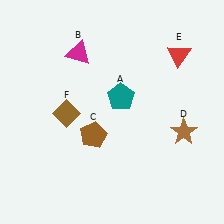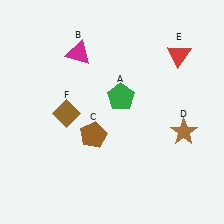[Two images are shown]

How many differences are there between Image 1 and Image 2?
There is 1 difference between the two images.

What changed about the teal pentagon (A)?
In Image 1, A is teal. In Image 2, it changed to green.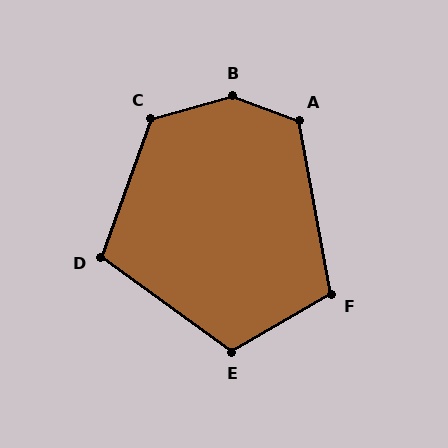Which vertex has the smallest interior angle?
D, at approximately 106 degrees.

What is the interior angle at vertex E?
Approximately 114 degrees (obtuse).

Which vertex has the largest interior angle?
B, at approximately 144 degrees.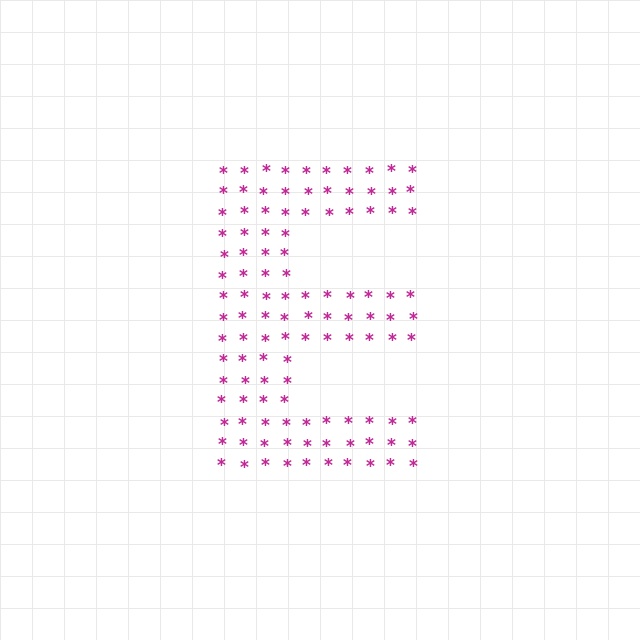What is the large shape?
The large shape is the letter E.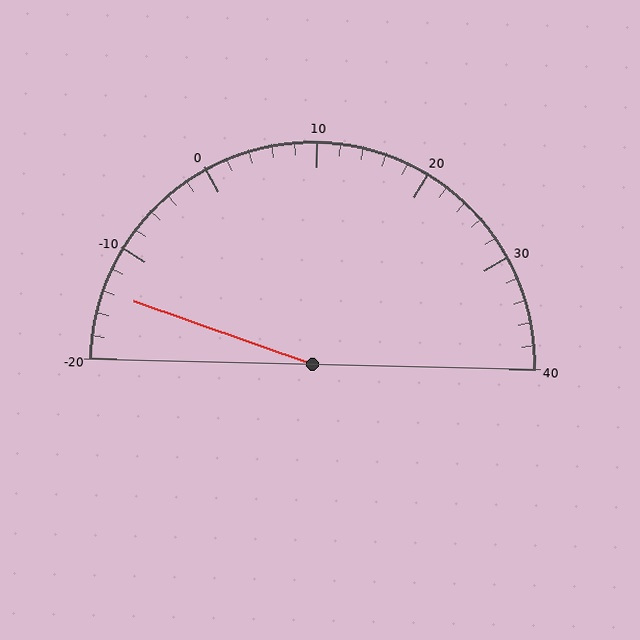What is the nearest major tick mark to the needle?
The nearest major tick mark is -10.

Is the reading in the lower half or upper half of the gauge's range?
The reading is in the lower half of the range (-20 to 40).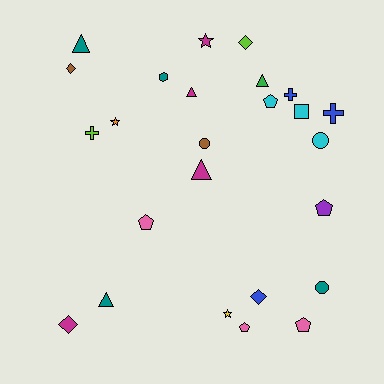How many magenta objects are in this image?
There are 4 magenta objects.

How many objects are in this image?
There are 25 objects.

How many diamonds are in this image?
There are 4 diamonds.